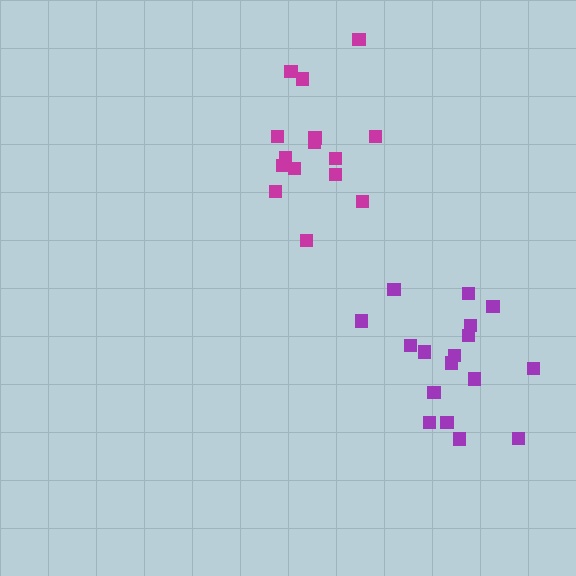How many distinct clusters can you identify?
There are 2 distinct clusters.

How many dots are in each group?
Group 1: 15 dots, Group 2: 17 dots (32 total).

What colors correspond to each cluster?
The clusters are colored: magenta, purple.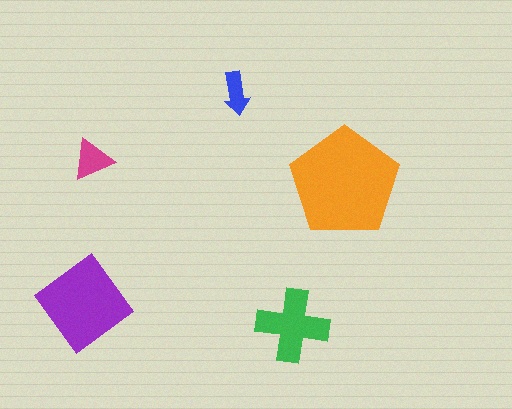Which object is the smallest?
The blue arrow.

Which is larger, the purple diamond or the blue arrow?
The purple diamond.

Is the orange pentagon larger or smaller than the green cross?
Larger.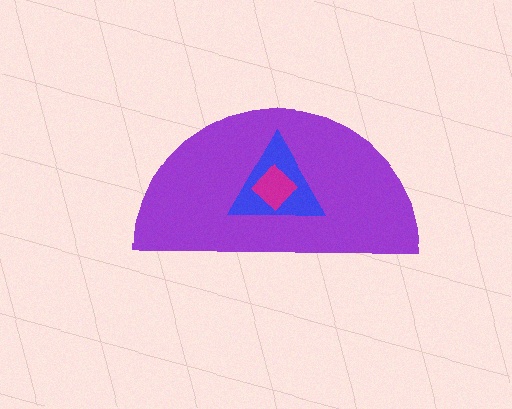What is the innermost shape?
The magenta diamond.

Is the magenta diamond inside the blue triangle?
Yes.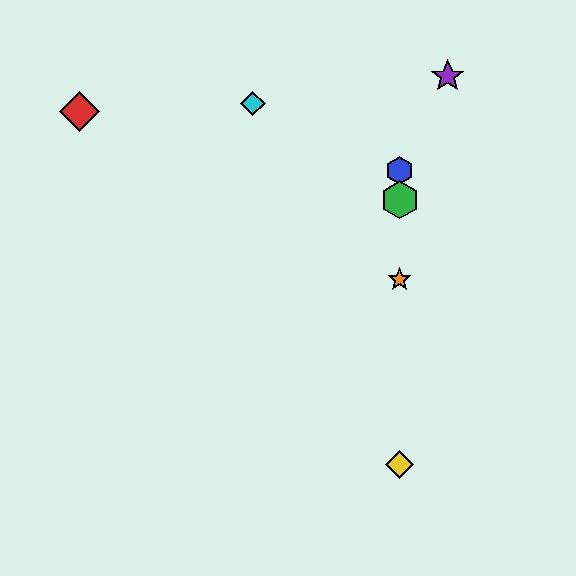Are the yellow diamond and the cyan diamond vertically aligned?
No, the yellow diamond is at x≈400 and the cyan diamond is at x≈253.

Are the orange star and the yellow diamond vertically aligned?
Yes, both are at x≈400.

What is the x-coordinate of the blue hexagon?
The blue hexagon is at x≈400.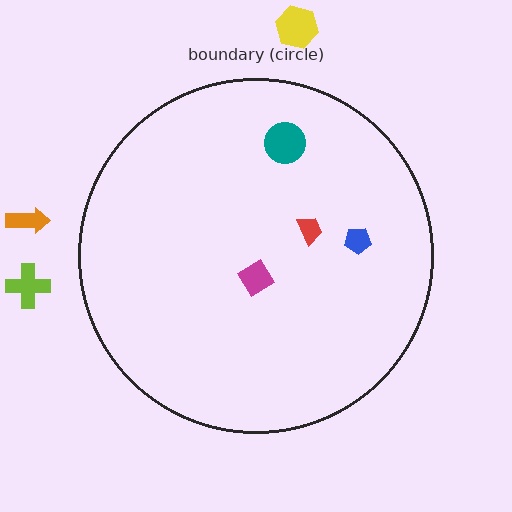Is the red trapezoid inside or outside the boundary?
Inside.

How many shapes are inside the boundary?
4 inside, 3 outside.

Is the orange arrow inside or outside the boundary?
Outside.